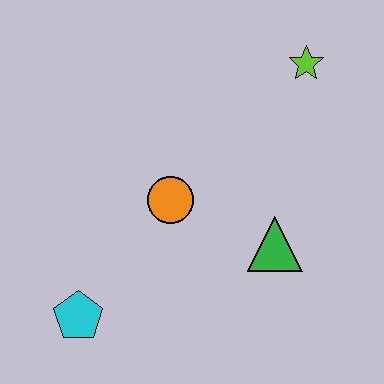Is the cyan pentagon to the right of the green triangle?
No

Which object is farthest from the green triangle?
The cyan pentagon is farthest from the green triangle.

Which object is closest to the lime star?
The green triangle is closest to the lime star.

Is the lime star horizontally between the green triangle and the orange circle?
No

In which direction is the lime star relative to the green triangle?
The lime star is above the green triangle.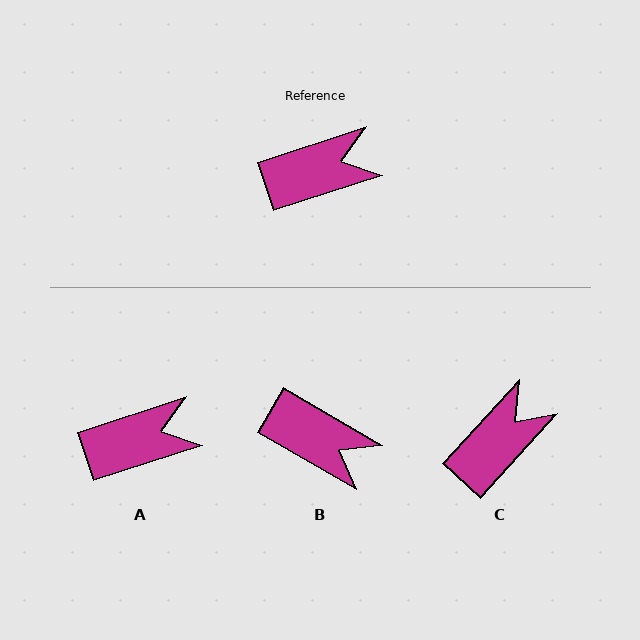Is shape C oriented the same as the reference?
No, it is off by about 30 degrees.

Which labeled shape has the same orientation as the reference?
A.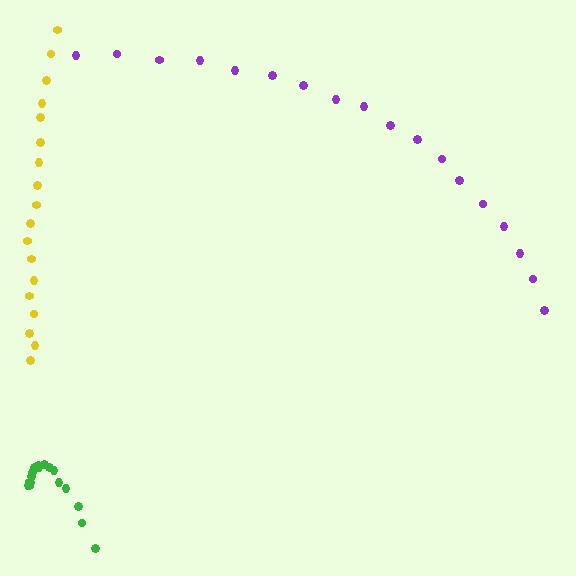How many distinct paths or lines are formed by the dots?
There are 3 distinct paths.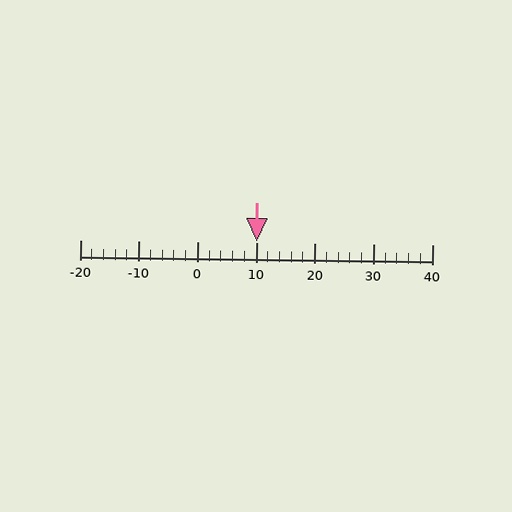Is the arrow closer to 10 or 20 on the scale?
The arrow is closer to 10.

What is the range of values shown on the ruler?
The ruler shows values from -20 to 40.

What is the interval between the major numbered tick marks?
The major tick marks are spaced 10 units apart.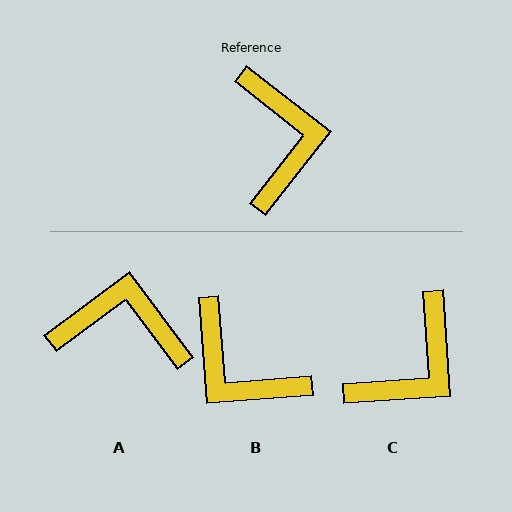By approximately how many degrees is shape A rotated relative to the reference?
Approximately 75 degrees counter-clockwise.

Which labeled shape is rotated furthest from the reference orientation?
B, about 138 degrees away.